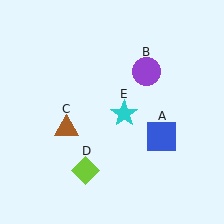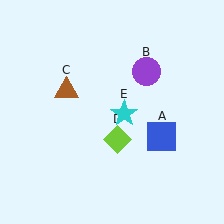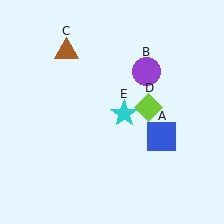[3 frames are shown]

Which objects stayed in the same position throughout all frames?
Blue square (object A) and purple circle (object B) and cyan star (object E) remained stationary.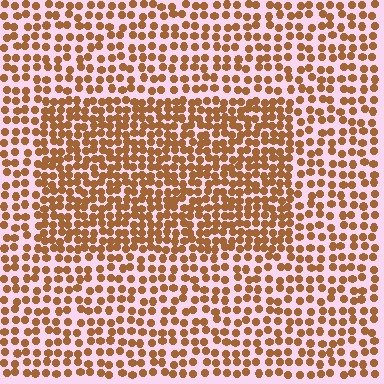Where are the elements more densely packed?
The elements are more densely packed inside the rectangle boundary.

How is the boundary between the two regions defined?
The boundary is defined by a change in element density (approximately 1.7x ratio). All elements are the same color, size, and shape.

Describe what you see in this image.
The image contains small brown elements arranged at two different densities. A rectangle-shaped region is visible where the elements are more densely packed than the surrounding area.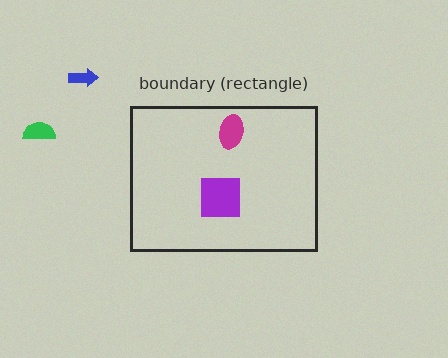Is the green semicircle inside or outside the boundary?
Outside.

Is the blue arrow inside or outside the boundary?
Outside.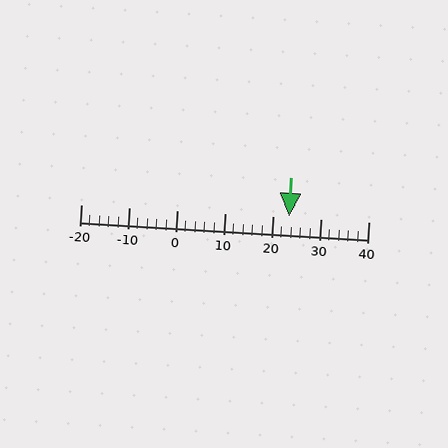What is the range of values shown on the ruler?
The ruler shows values from -20 to 40.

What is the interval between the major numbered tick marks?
The major tick marks are spaced 10 units apart.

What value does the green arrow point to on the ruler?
The green arrow points to approximately 23.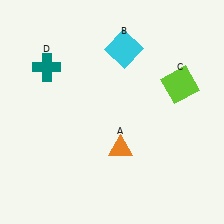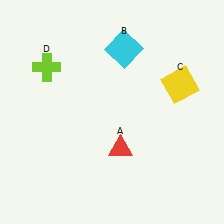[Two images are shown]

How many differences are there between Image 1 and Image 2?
There are 3 differences between the two images.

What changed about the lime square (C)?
In Image 1, C is lime. In Image 2, it changed to yellow.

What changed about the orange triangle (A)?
In Image 1, A is orange. In Image 2, it changed to red.